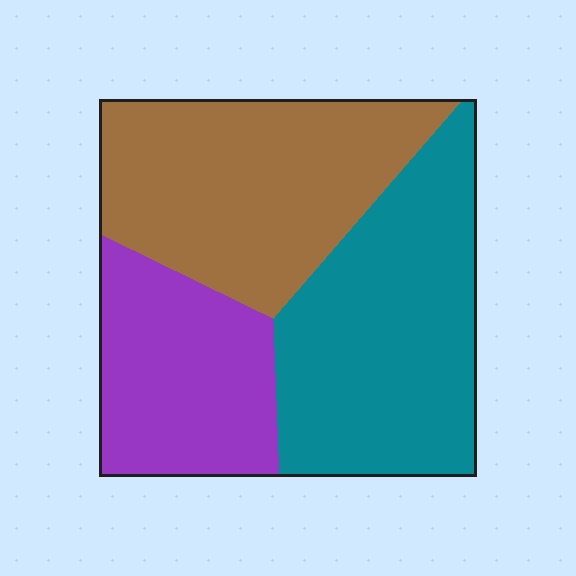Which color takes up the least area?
Purple, at roughly 25%.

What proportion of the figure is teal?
Teal takes up between a third and a half of the figure.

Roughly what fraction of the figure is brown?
Brown covers roughly 35% of the figure.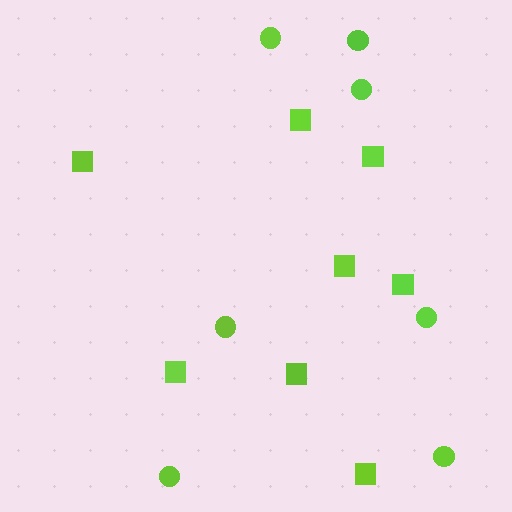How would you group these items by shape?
There are 2 groups: one group of circles (7) and one group of squares (8).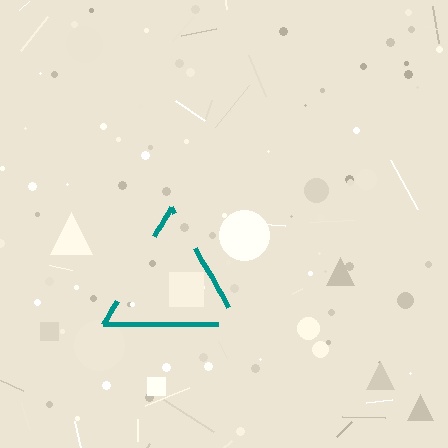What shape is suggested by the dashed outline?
The dashed outline suggests a triangle.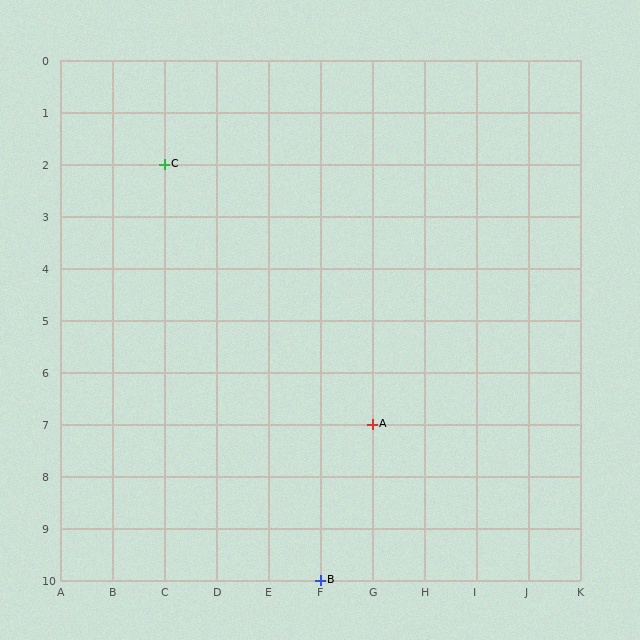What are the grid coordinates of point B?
Point B is at grid coordinates (F, 10).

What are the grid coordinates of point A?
Point A is at grid coordinates (G, 7).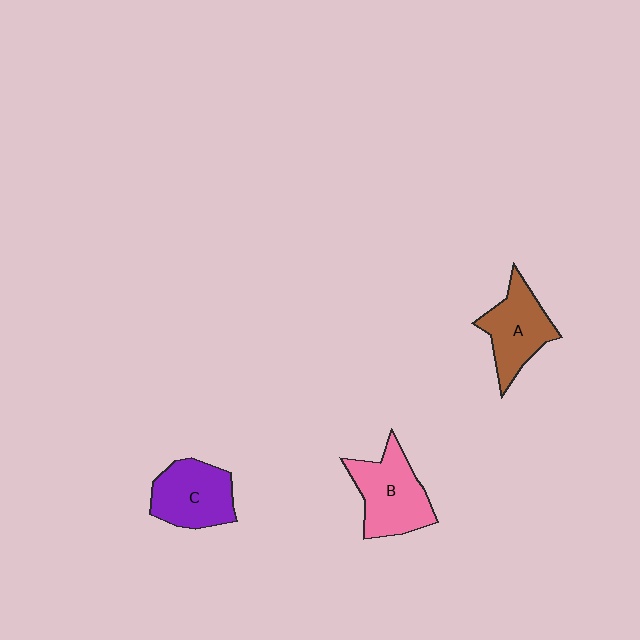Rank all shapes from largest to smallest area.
From largest to smallest: B (pink), C (purple), A (brown).